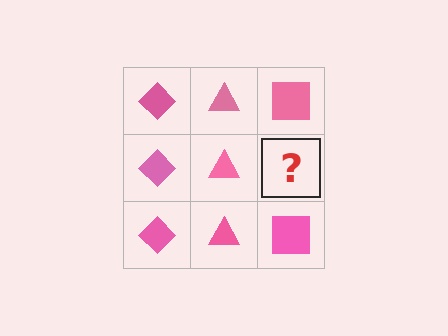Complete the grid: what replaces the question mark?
The question mark should be replaced with a pink square.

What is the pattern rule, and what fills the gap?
The rule is that each column has a consistent shape. The gap should be filled with a pink square.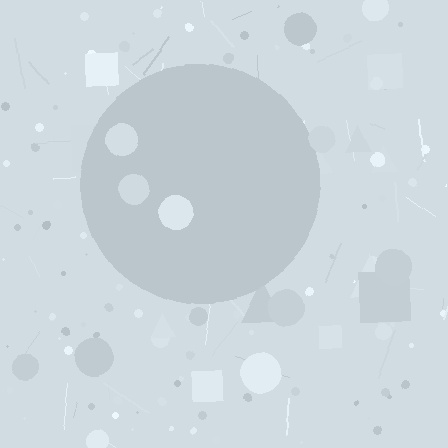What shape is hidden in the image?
A circle is hidden in the image.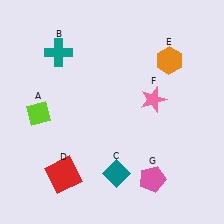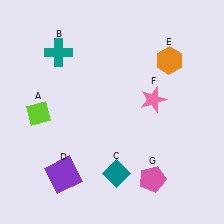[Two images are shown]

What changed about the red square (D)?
In Image 1, D is red. In Image 2, it changed to purple.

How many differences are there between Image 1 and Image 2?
There is 1 difference between the two images.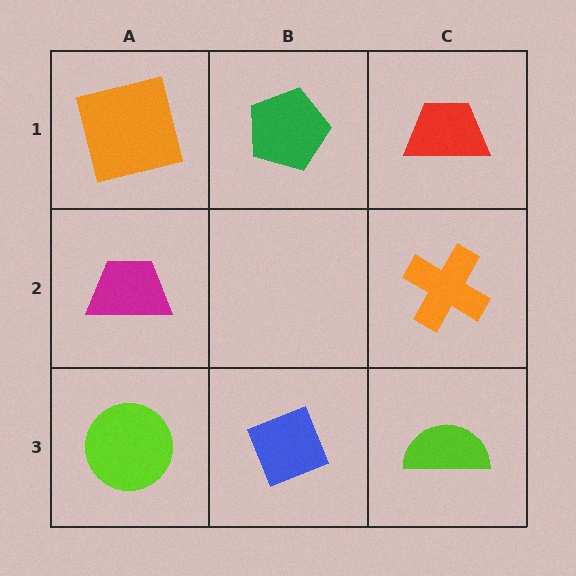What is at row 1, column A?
An orange square.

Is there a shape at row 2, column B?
No, that cell is empty.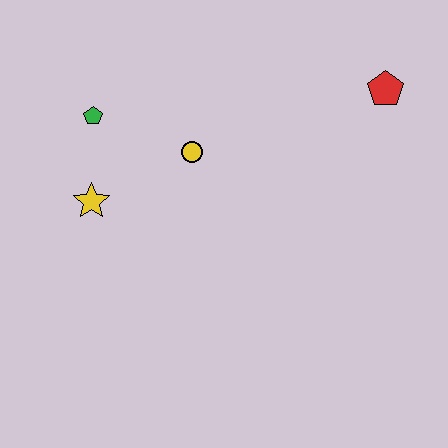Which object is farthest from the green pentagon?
The red pentagon is farthest from the green pentagon.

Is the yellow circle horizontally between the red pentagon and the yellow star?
Yes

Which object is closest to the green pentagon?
The yellow star is closest to the green pentagon.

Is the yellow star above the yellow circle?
No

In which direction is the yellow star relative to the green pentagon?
The yellow star is below the green pentagon.